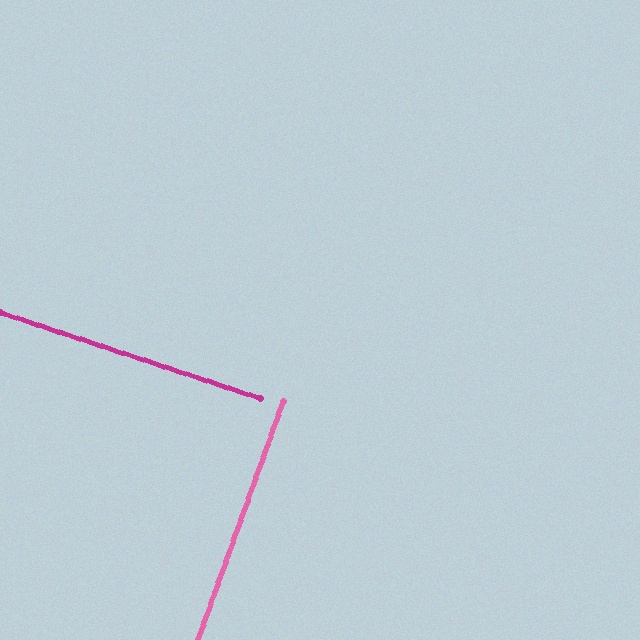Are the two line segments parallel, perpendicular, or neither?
Perpendicular — they meet at approximately 89°.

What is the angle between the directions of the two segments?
Approximately 89 degrees.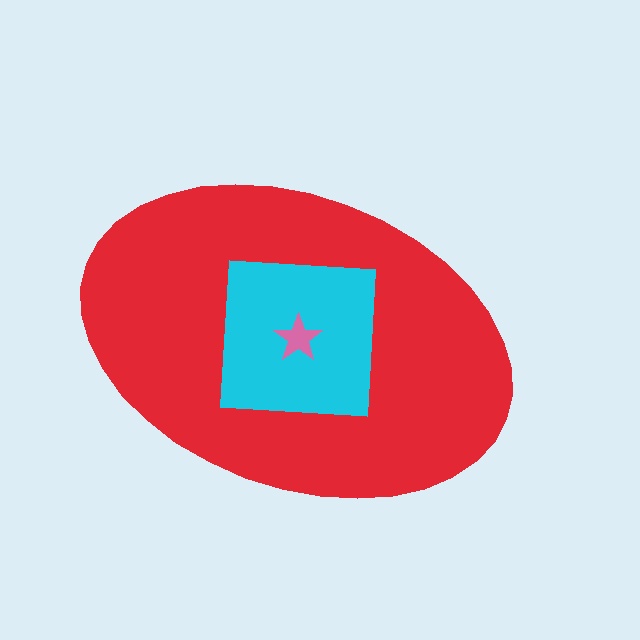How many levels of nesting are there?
3.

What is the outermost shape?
The red ellipse.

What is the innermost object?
The pink star.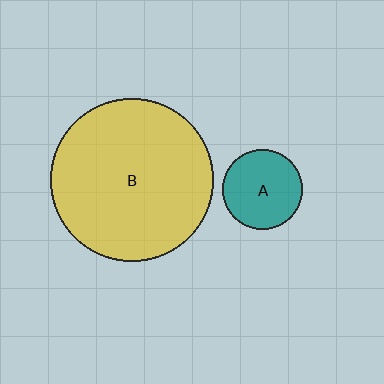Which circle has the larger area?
Circle B (yellow).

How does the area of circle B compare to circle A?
Approximately 4.1 times.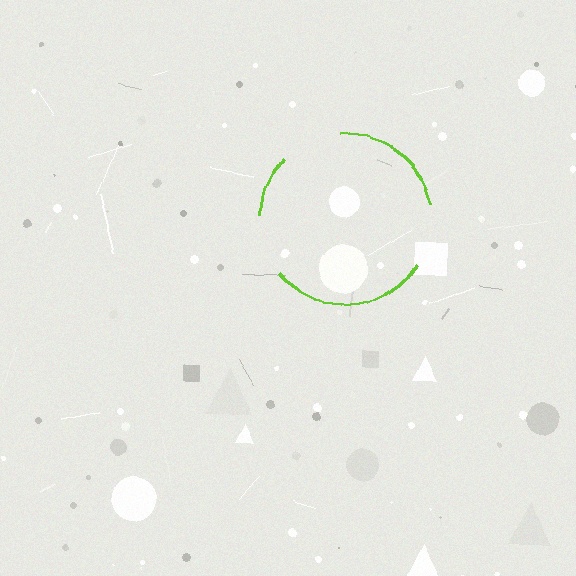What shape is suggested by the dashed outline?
The dashed outline suggests a circle.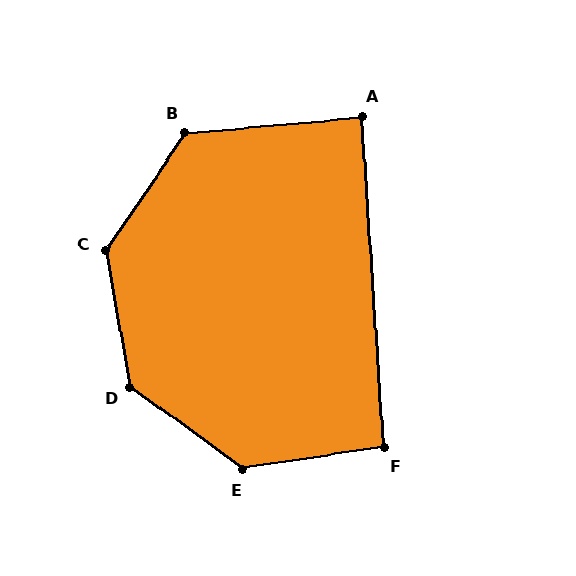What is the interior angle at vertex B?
Approximately 129 degrees (obtuse).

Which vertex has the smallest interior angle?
A, at approximately 89 degrees.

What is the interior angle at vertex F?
Approximately 95 degrees (approximately right).